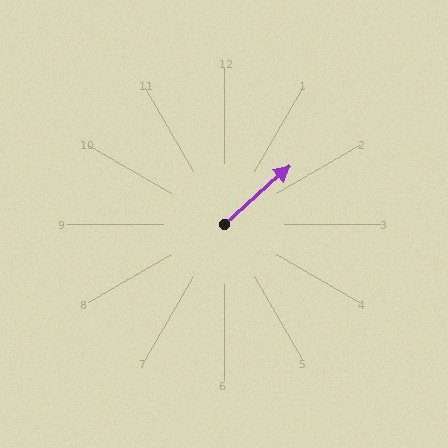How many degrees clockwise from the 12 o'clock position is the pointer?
Approximately 48 degrees.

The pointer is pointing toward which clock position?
Roughly 2 o'clock.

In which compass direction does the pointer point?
Northeast.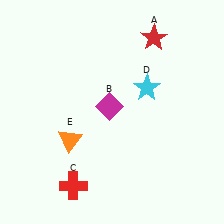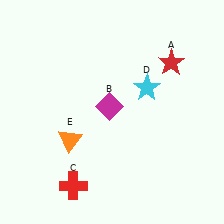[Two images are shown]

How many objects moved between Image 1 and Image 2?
1 object moved between the two images.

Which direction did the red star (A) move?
The red star (A) moved down.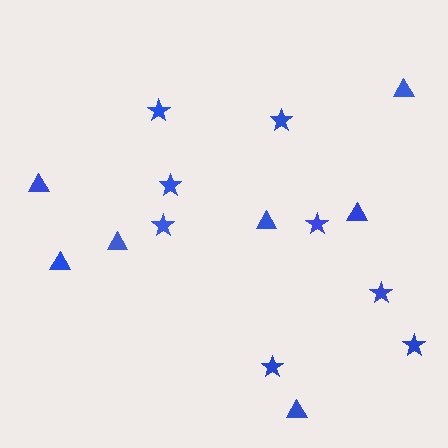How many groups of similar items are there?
There are 2 groups: one group of stars (8) and one group of triangles (7).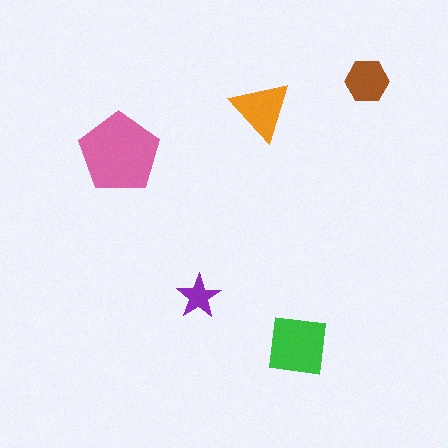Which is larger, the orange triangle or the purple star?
The orange triangle.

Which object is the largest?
The pink pentagon.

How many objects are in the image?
There are 5 objects in the image.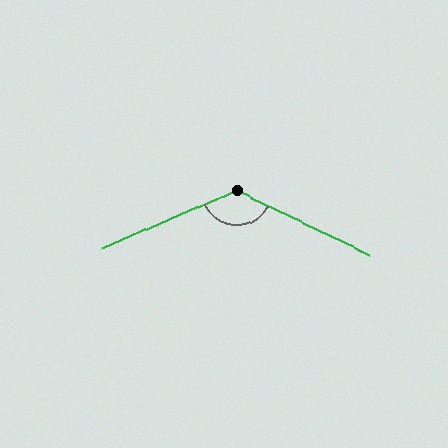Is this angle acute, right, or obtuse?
It is obtuse.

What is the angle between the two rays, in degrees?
Approximately 131 degrees.